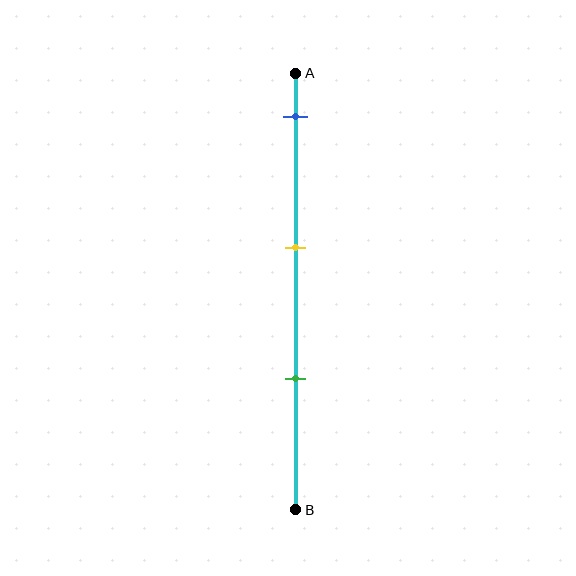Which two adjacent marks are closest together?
The yellow and green marks are the closest adjacent pair.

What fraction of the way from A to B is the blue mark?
The blue mark is approximately 10% (0.1) of the way from A to B.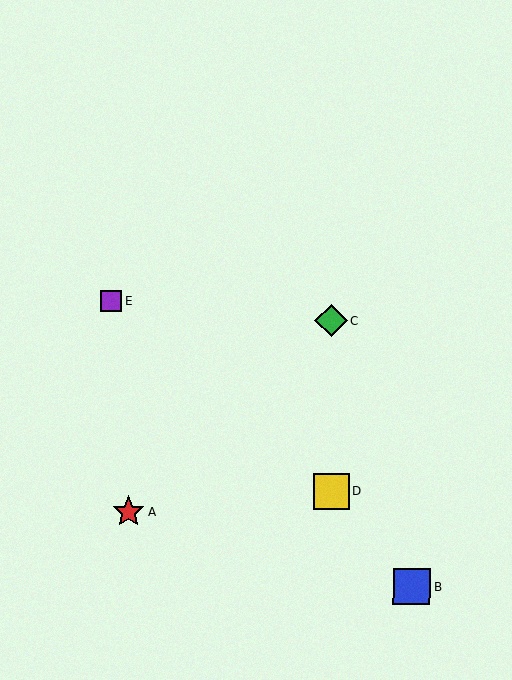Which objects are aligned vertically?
Objects C, D are aligned vertically.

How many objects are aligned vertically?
2 objects (C, D) are aligned vertically.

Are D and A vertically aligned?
No, D is at x≈331 and A is at x≈128.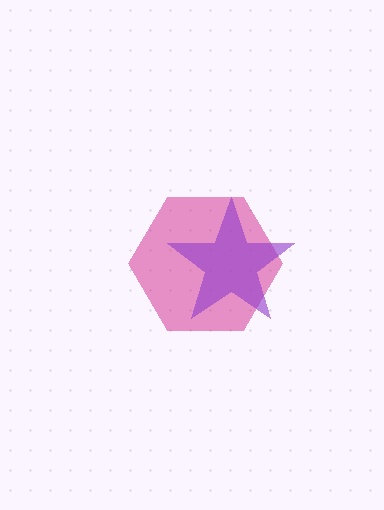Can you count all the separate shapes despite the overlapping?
Yes, there are 2 separate shapes.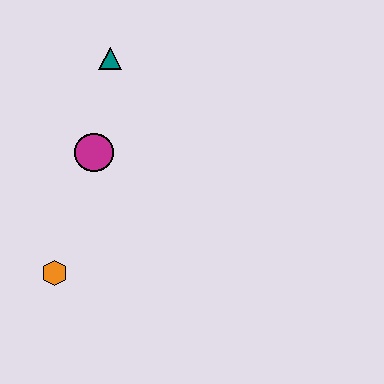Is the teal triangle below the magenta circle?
No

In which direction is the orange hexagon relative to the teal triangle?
The orange hexagon is below the teal triangle.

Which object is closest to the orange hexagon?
The magenta circle is closest to the orange hexagon.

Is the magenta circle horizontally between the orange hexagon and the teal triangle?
Yes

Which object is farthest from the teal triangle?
The orange hexagon is farthest from the teal triangle.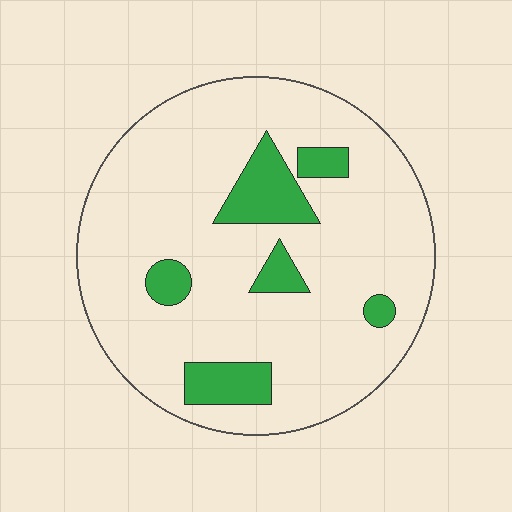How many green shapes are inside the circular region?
6.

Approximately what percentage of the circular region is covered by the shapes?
Approximately 15%.